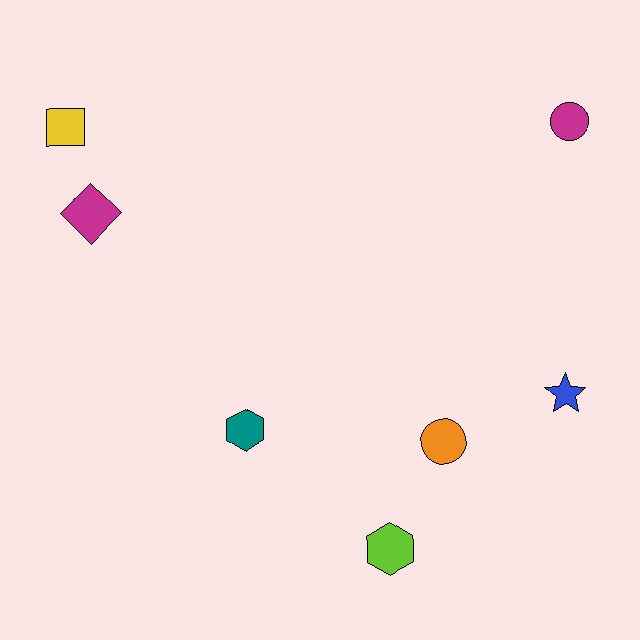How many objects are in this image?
There are 7 objects.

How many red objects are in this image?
There are no red objects.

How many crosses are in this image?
There are no crosses.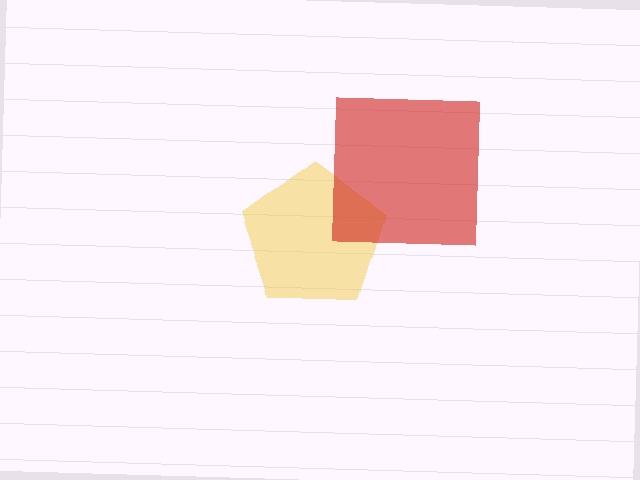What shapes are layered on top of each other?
The layered shapes are: a yellow pentagon, a red square.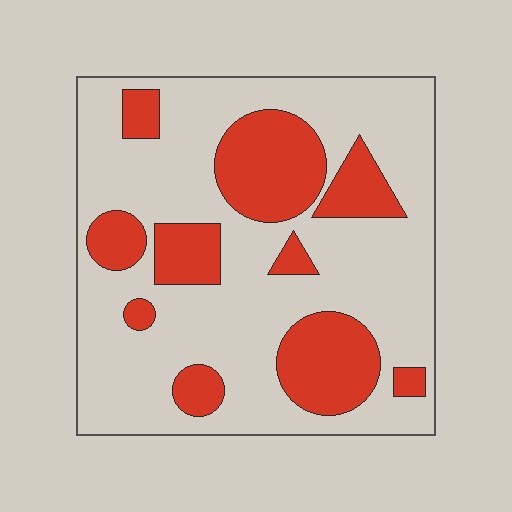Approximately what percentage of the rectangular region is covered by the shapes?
Approximately 30%.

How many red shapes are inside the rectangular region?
10.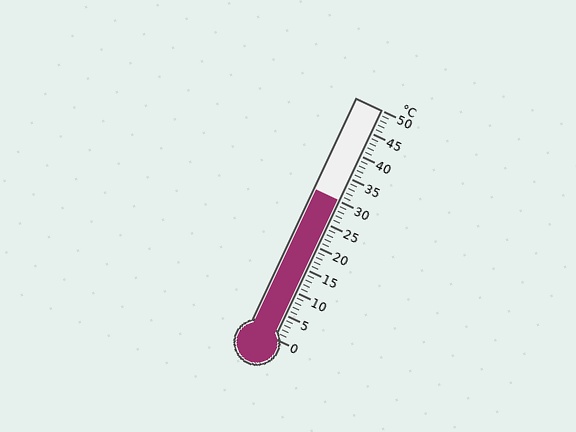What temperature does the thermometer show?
The thermometer shows approximately 30°C.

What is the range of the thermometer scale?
The thermometer scale ranges from 0°C to 50°C.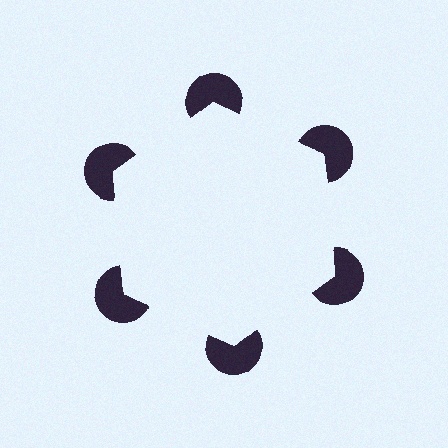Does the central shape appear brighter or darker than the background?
It typically appears slightly brighter than the background, even though no actual brightness change is drawn.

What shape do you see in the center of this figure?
An illusory hexagon — its edges are inferred from the aligned wedge cuts in the pac-man discs, not physically drawn.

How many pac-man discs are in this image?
There are 6 — one at each vertex of the illusory hexagon.